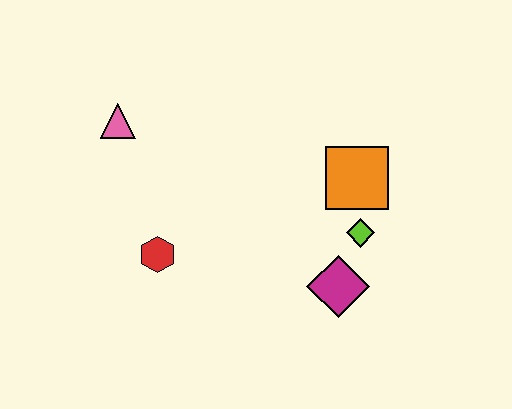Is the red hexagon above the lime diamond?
No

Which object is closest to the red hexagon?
The pink triangle is closest to the red hexagon.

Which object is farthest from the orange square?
The pink triangle is farthest from the orange square.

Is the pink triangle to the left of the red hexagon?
Yes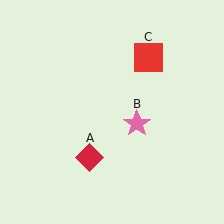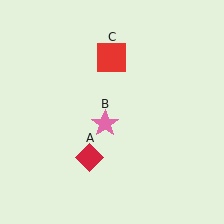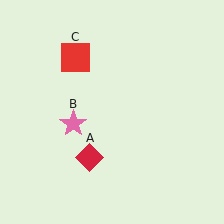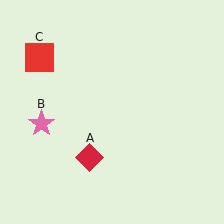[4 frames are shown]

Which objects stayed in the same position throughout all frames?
Red diamond (object A) remained stationary.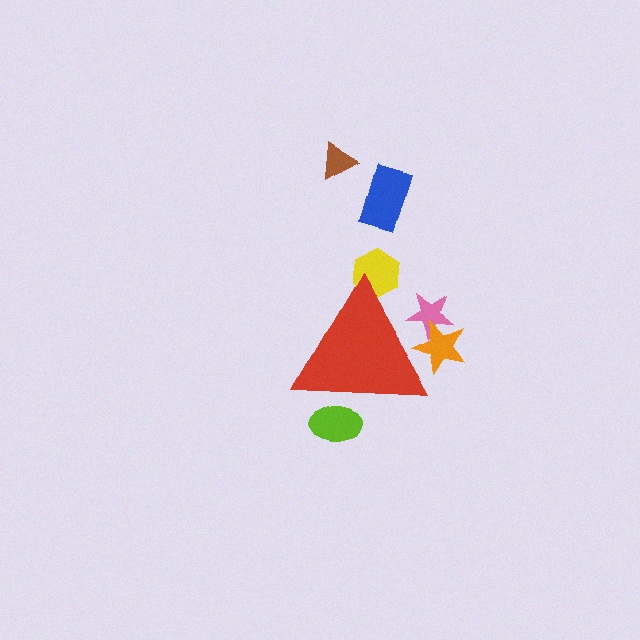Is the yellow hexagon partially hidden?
Yes, the yellow hexagon is partially hidden behind the red triangle.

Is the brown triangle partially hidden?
No, the brown triangle is fully visible.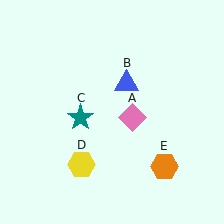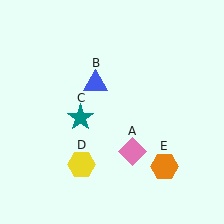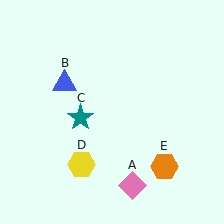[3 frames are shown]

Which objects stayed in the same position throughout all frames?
Teal star (object C) and yellow hexagon (object D) and orange hexagon (object E) remained stationary.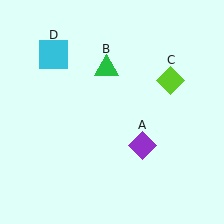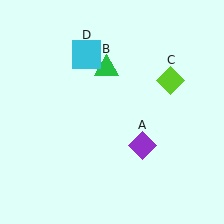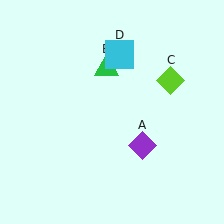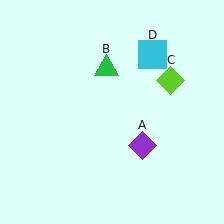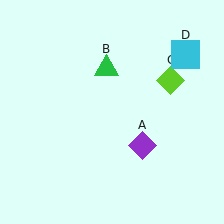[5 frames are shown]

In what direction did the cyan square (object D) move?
The cyan square (object D) moved right.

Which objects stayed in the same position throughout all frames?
Purple diamond (object A) and green triangle (object B) and lime diamond (object C) remained stationary.